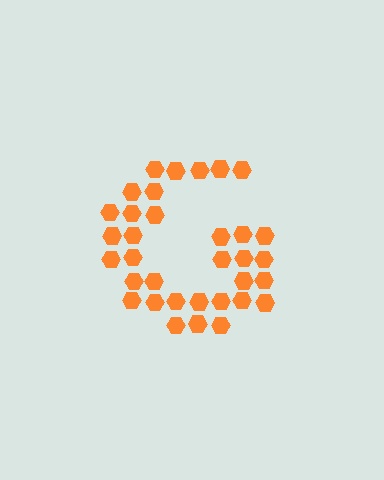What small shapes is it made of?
It is made of small hexagons.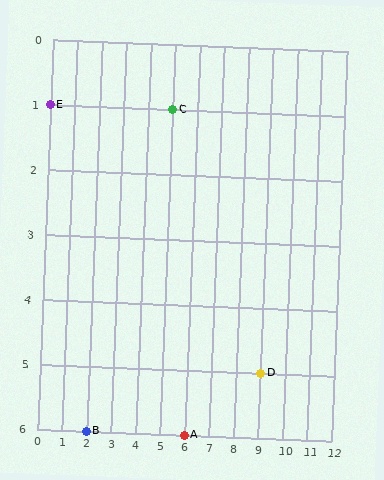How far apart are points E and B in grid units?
Points E and B are 2 columns and 5 rows apart (about 5.4 grid units diagonally).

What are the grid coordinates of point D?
Point D is at grid coordinates (9, 5).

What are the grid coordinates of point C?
Point C is at grid coordinates (5, 1).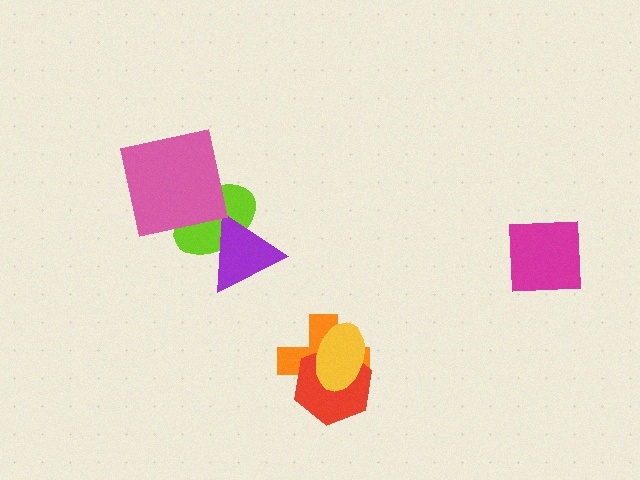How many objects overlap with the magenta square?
0 objects overlap with the magenta square.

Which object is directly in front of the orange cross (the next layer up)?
The red hexagon is directly in front of the orange cross.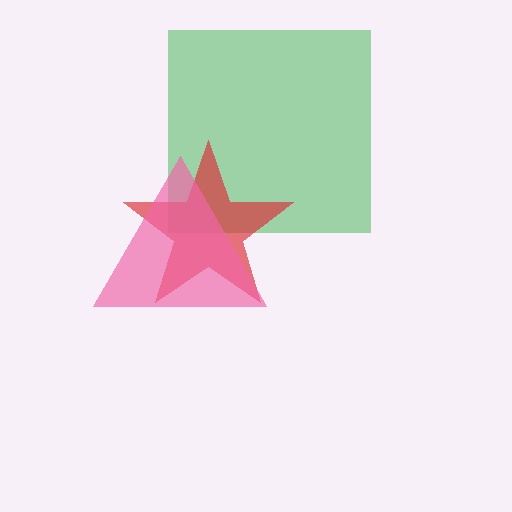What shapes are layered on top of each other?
The layered shapes are: a green square, a red star, a pink triangle.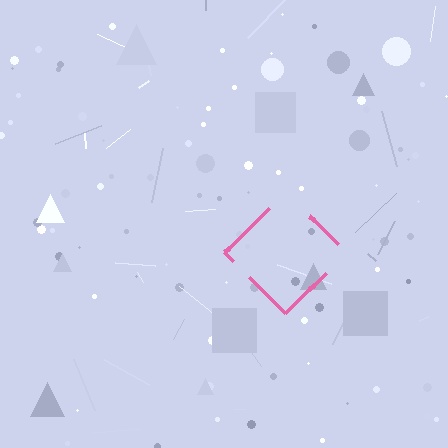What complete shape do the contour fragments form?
The contour fragments form a diamond.